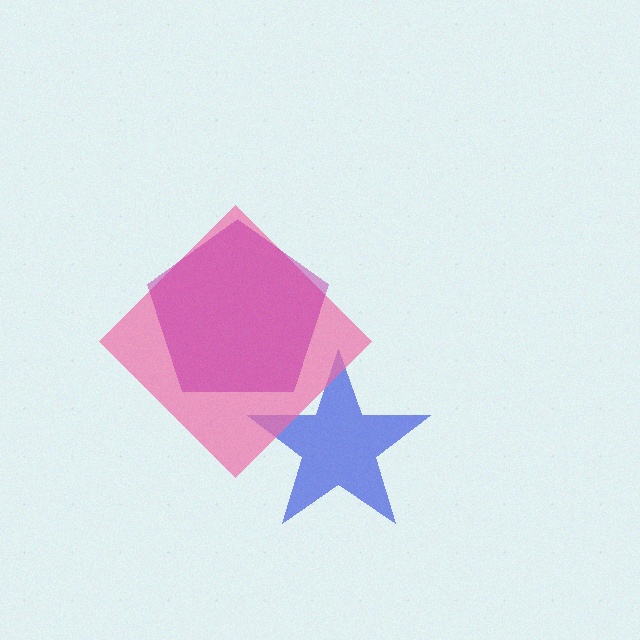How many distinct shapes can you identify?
There are 3 distinct shapes: a blue star, a pink diamond, a magenta pentagon.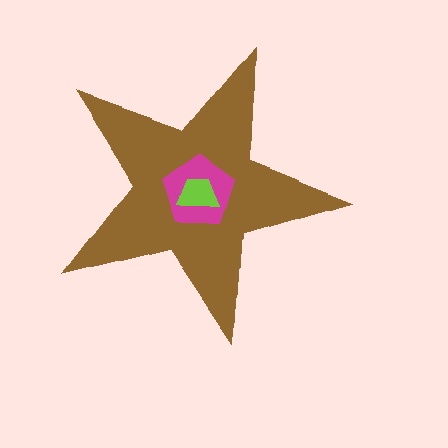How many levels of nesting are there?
3.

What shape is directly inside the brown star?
The magenta pentagon.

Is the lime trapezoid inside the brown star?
Yes.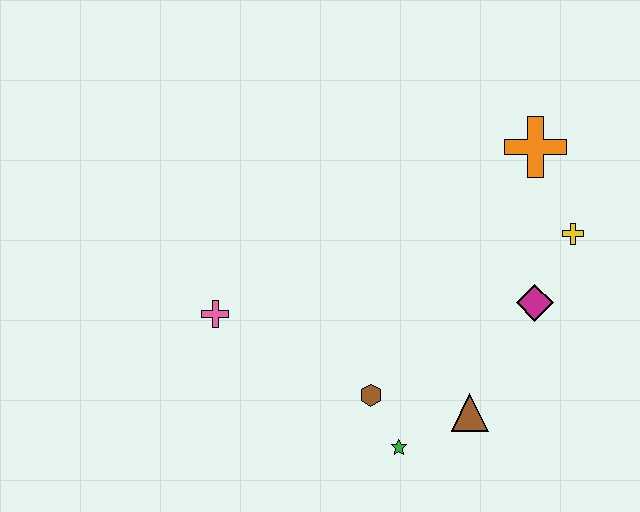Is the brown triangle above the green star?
Yes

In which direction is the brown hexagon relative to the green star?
The brown hexagon is above the green star.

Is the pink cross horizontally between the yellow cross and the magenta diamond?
No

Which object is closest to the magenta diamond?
The yellow cross is closest to the magenta diamond.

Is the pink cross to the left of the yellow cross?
Yes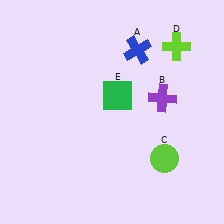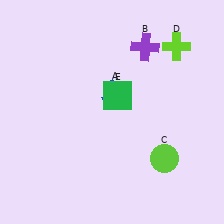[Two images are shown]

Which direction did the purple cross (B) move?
The purple cross (B) moved up.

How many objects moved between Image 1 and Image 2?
2 objects moved between the two images.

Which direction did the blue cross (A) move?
The blue cross (A) moved down.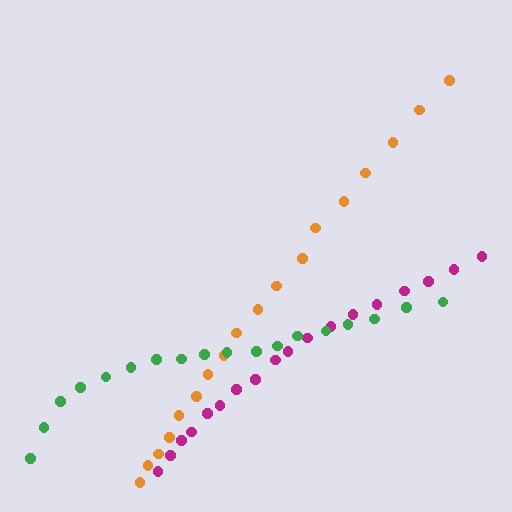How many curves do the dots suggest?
There are 3 distinct paths.